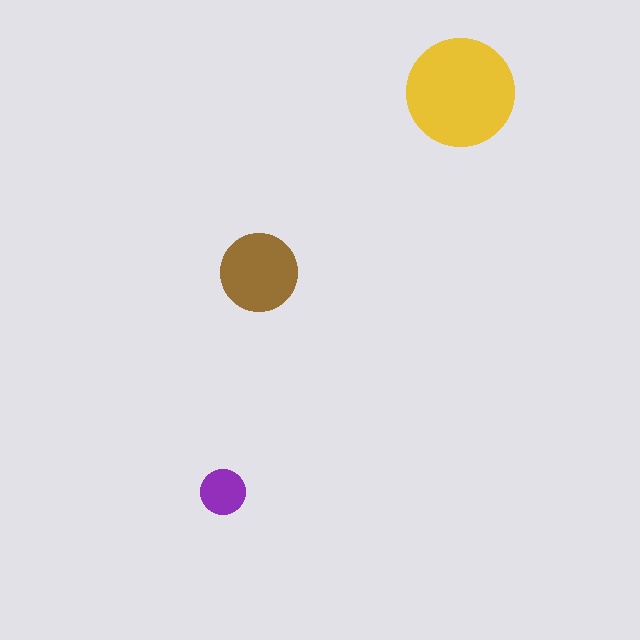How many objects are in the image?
There are 3 objects in the image.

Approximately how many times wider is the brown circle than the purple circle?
About 1.5 times wider.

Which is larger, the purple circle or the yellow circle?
The yellow one.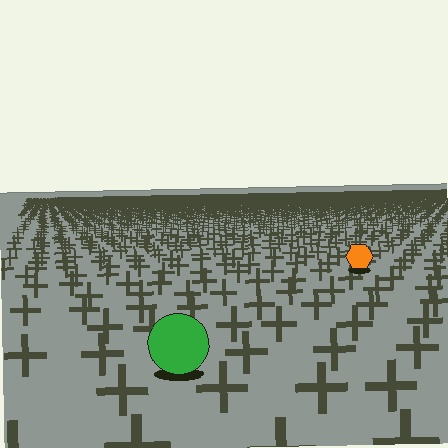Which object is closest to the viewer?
The green circle is closest. The texture marks near it are larger and more spread out.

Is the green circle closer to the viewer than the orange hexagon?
Yes. The green circle is closer — you can tell from the texture gradient: the ground texture is coarser near it.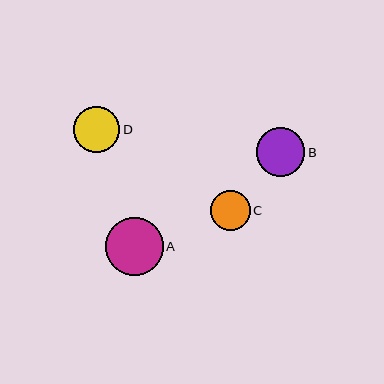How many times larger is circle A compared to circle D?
Circle A is approximately 1.3 times the size of circle D.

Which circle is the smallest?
Circle C is the smallest with a size of approximately 40 pixels.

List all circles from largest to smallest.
From largest to smallest: A, B, D, C.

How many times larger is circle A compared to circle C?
Circle A is approximately 1.5 times the size of circle C.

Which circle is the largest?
Circle A is the largest with a size of approximately 58 pixels.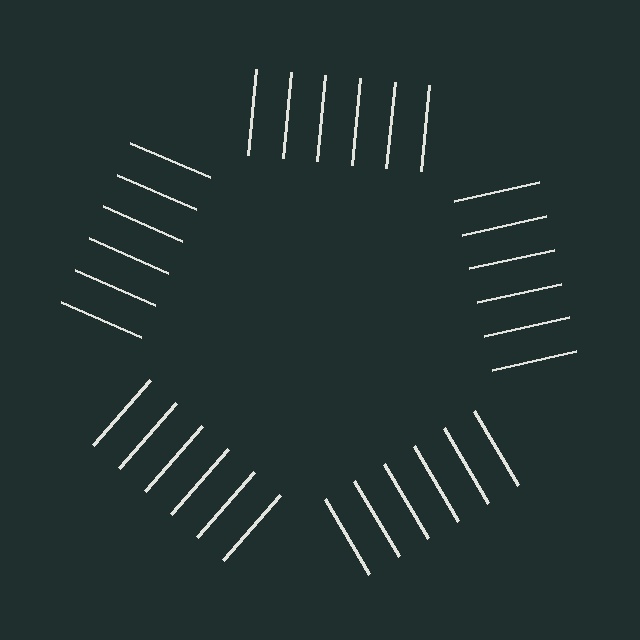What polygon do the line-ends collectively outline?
An illusory pentagon — the line segments terminate on its edges but no continuous stroke is drawn.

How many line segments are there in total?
30 — 6 along each of the 5 edges.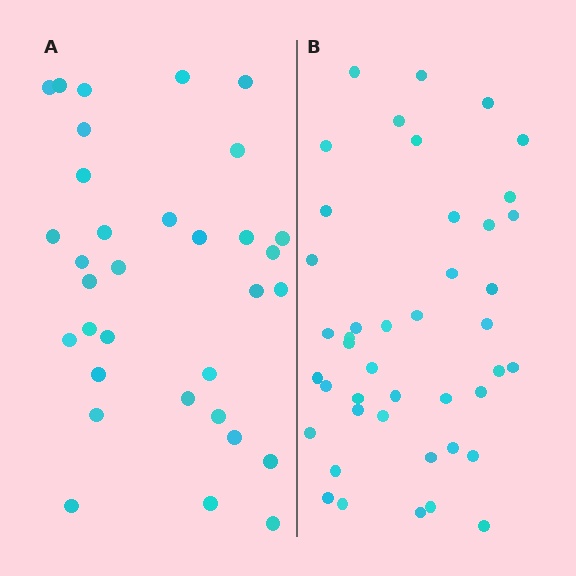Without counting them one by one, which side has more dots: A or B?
Region B (the right region) has more dots.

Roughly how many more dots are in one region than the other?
Region B has roughly 10 or so more dots than region A.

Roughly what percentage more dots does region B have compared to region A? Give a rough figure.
About 30% more.